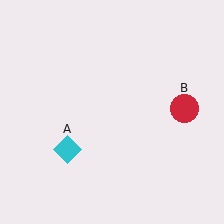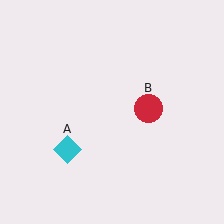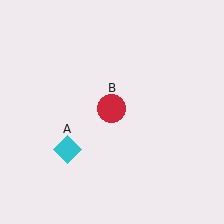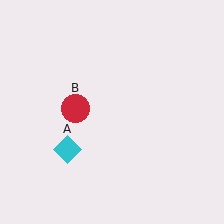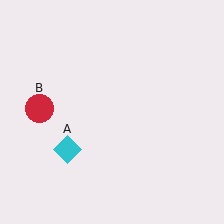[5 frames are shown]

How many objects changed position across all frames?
1 object changed position: red circle (object B).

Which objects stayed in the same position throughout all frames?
Cyan diamond (object A) remained stationary.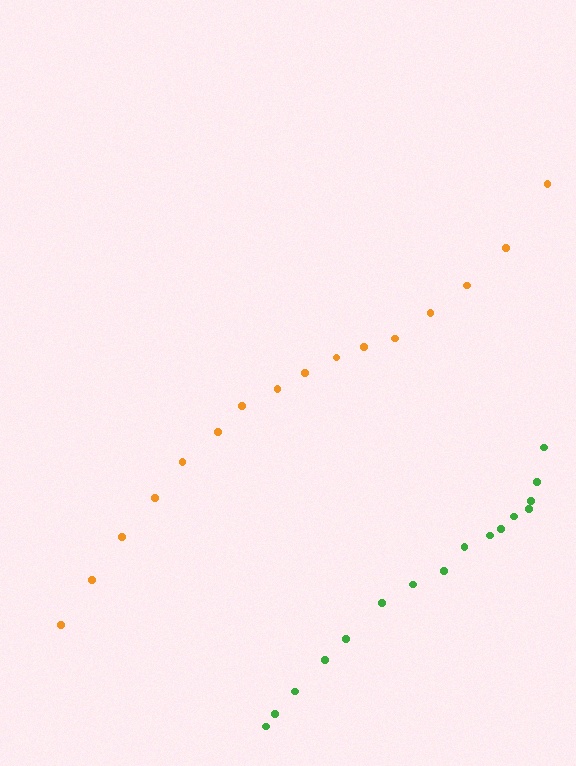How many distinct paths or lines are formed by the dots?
There are 2 distinct paths.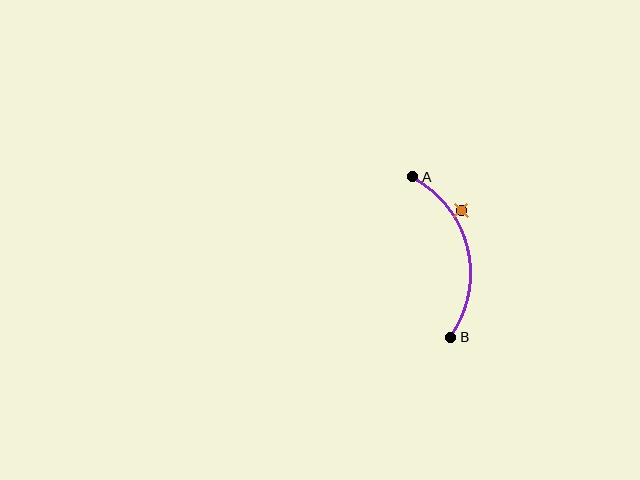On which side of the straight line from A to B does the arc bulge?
The arc bulges to the right of the straight line connecting A and B.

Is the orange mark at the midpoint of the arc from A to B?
No — the orange mark does not lie on the arc at all. It sits slightly outside the curve.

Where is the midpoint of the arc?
The arc midpoint is the point on the curve farthest from the straight line joining A and B. It sits to the right of that line.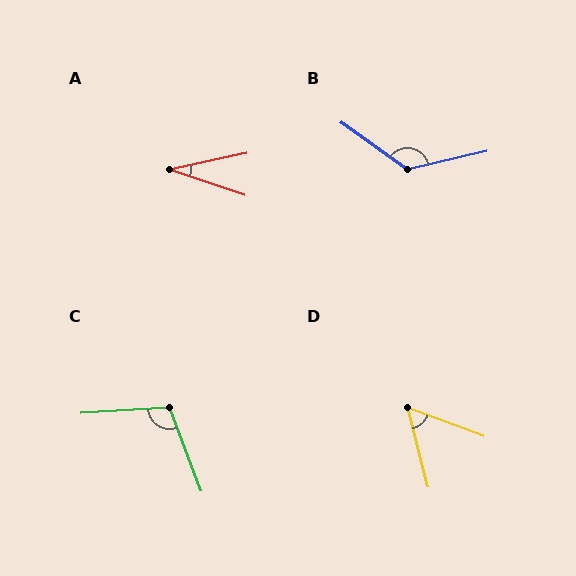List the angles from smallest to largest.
A (31°), D (55°), C (107°), B (132°).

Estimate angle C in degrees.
Approximately 107 degrees.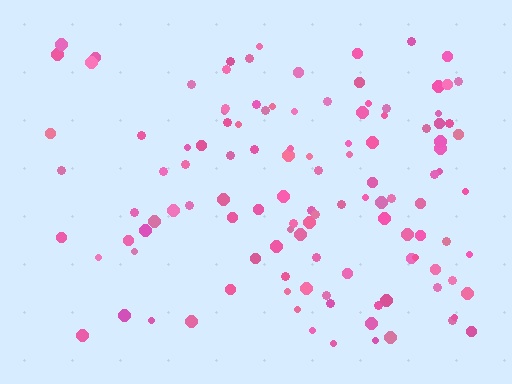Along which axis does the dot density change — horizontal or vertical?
Horizontal.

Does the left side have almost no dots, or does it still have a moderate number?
Still a moderate number, just noticeably fewer than the right.